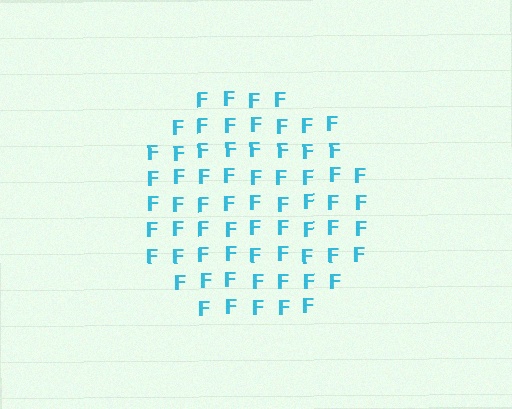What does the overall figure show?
The overall figure shows a circle.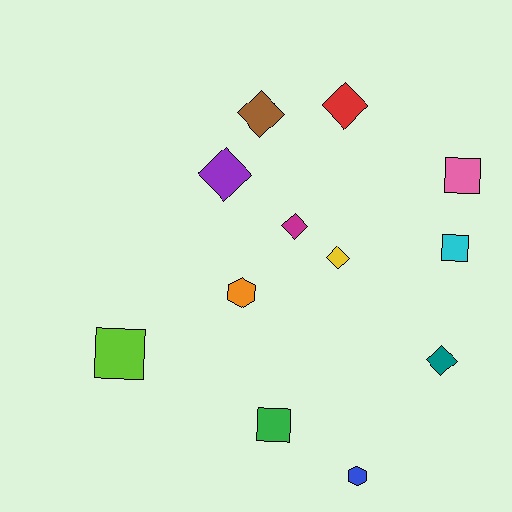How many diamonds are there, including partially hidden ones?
There are 6 diamonds.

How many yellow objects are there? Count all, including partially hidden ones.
There is 1 yellow object.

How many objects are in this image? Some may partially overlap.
There are 12 objects.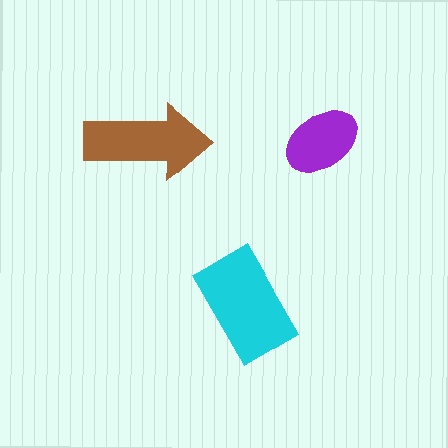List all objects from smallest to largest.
The purple ellipse, the brown arrow, the cyan rectangle.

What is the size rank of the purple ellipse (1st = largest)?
3rd.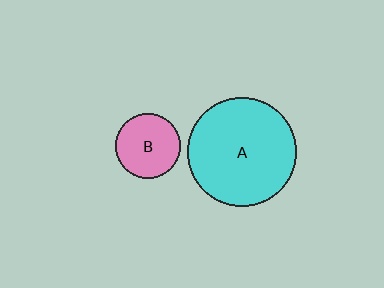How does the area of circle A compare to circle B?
Approximately 2.9 times.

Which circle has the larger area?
Circle A (cyan).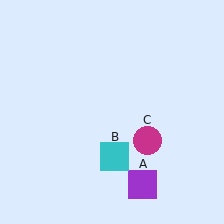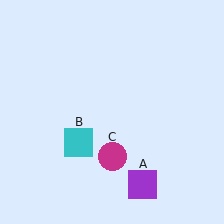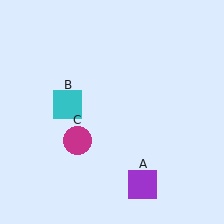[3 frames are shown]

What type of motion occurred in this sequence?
The cyan square (object B), magenta circle (object C) rotated clockwise around the center of the scene.